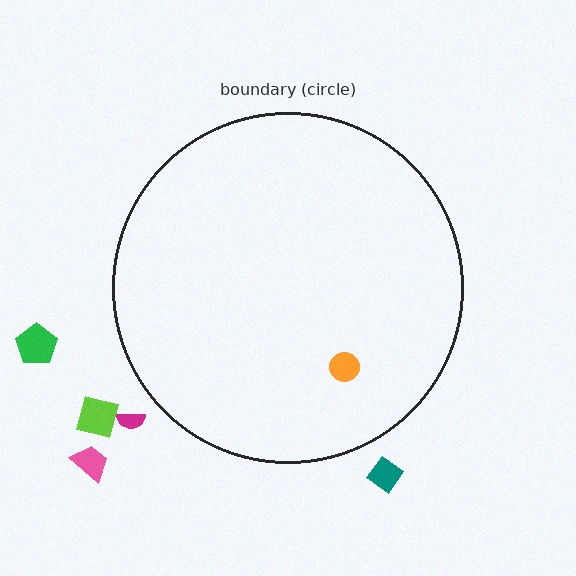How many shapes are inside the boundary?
1 inside, 5 outside.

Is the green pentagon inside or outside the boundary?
Outside.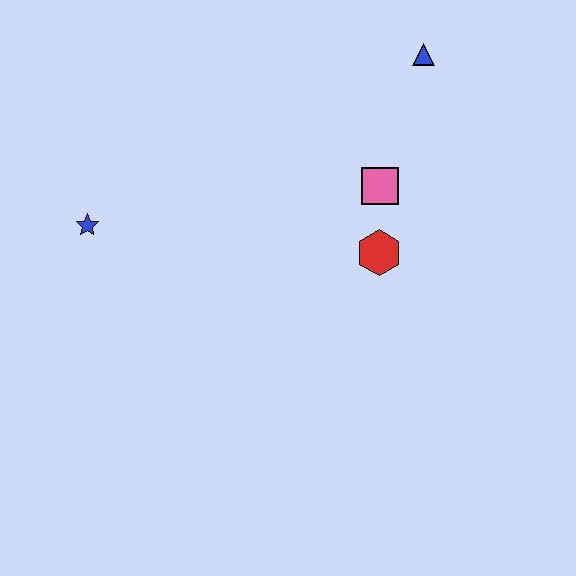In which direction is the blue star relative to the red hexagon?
The blue star is to the left of the red hexagon.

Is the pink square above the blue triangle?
No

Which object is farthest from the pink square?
The blue star is farthest from the pink square.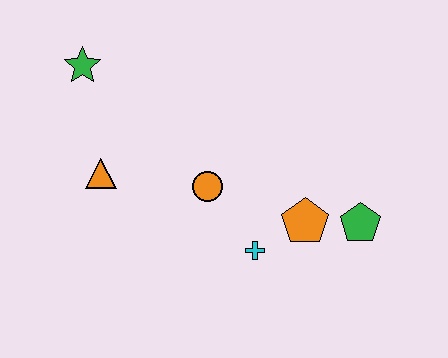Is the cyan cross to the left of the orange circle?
No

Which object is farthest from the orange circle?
The green star is farthest from the orange circle.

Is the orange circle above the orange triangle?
No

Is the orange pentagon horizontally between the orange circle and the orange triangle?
No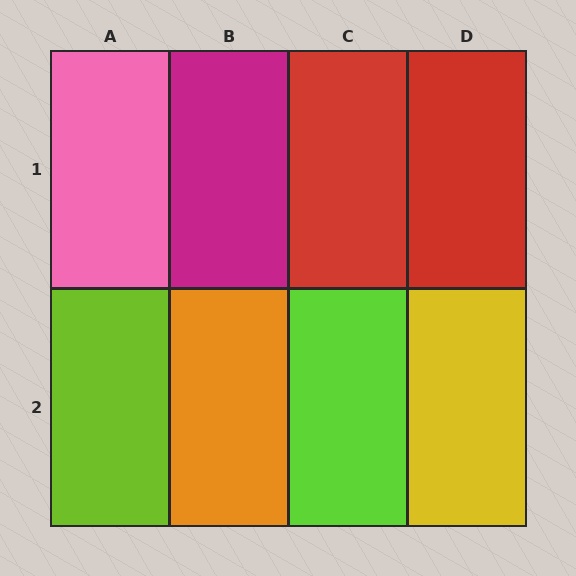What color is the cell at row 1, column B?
Magenta.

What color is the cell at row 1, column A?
Pink.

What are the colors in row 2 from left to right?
Lime, orange, lime, yellow.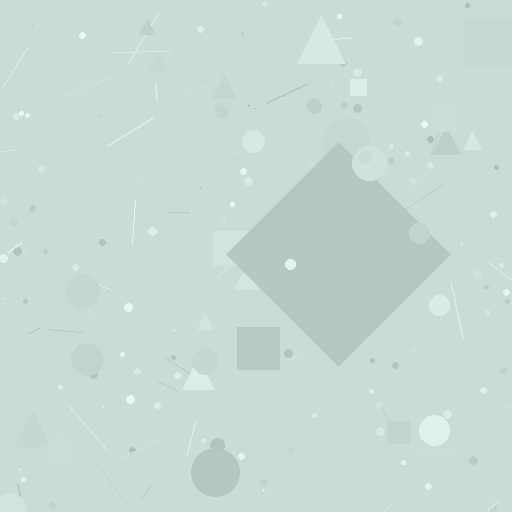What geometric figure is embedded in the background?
A diamond is embedded in the background.